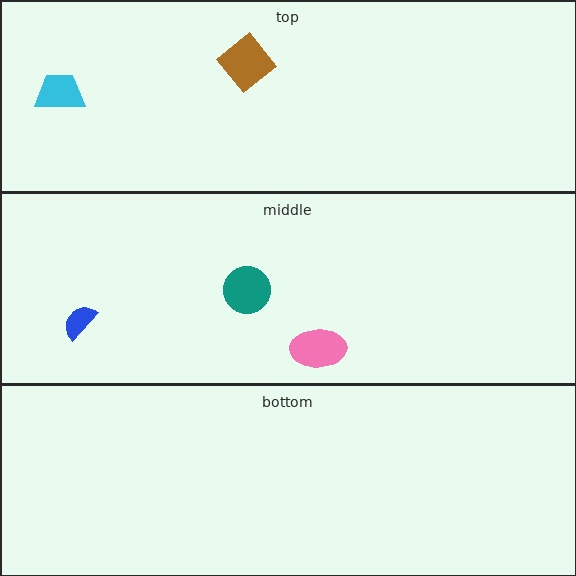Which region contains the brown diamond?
The top region.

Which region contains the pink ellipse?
The middle region.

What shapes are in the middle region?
The pink ellipse, the teal circle, the blue semicircle.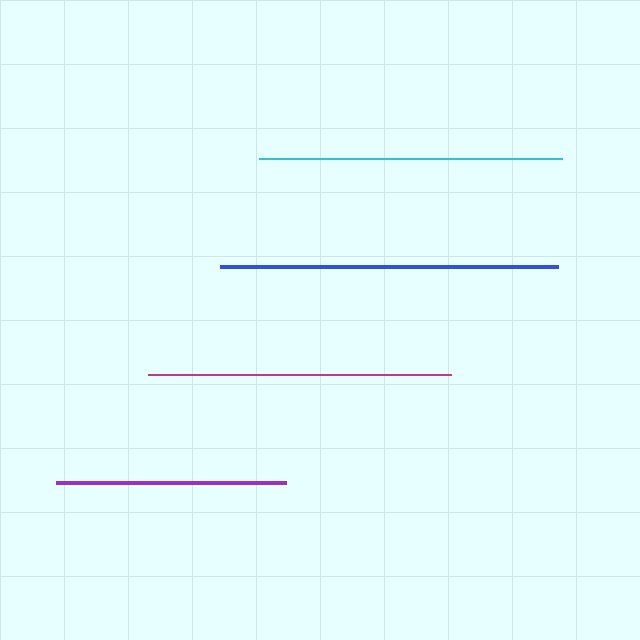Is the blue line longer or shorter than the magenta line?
The blue line is longer than the magenta line.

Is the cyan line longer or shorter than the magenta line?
The magenta line is longer than the cyan line.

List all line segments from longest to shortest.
From longest to shortest: blue, magenta, cyan, purple.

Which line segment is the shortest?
The purple line is the shortest at approximately 230 pixels.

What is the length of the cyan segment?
The cyan segment is approximately 303 pixels long.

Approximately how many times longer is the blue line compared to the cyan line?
The blue line is approximately 1.1 times the length of the cyan line.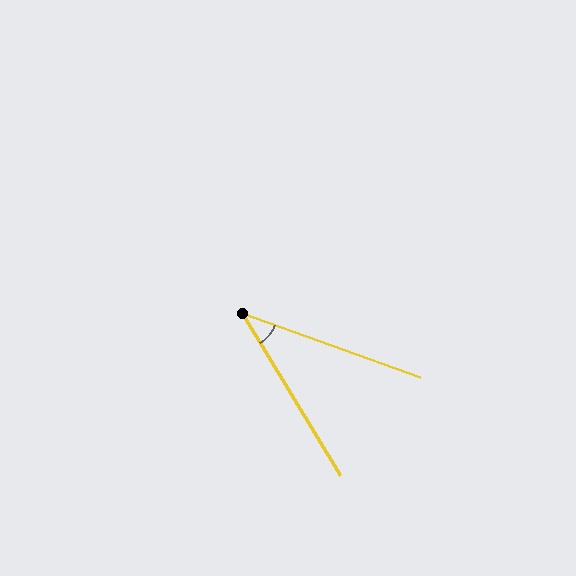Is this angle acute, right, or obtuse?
It is acute.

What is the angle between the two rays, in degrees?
Approximately 39 degrees.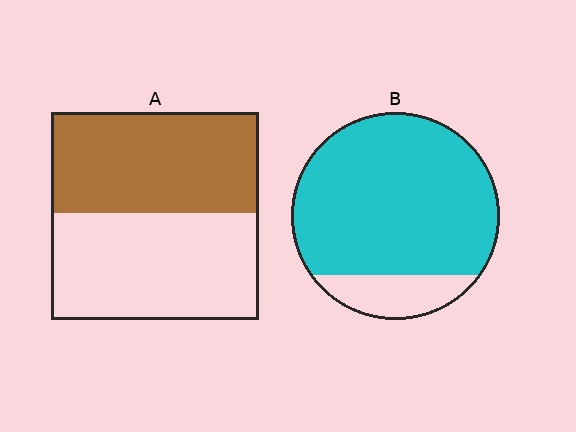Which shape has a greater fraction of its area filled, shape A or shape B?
Shape B.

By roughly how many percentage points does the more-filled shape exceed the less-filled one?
By roughly 35 percentage points (B over A).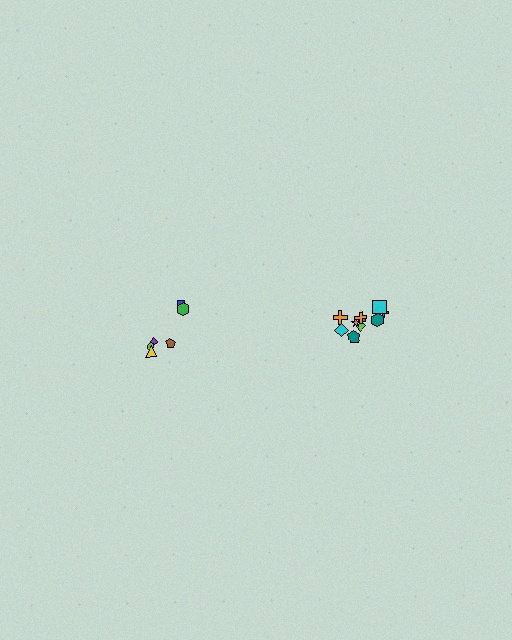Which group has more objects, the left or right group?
The right group.